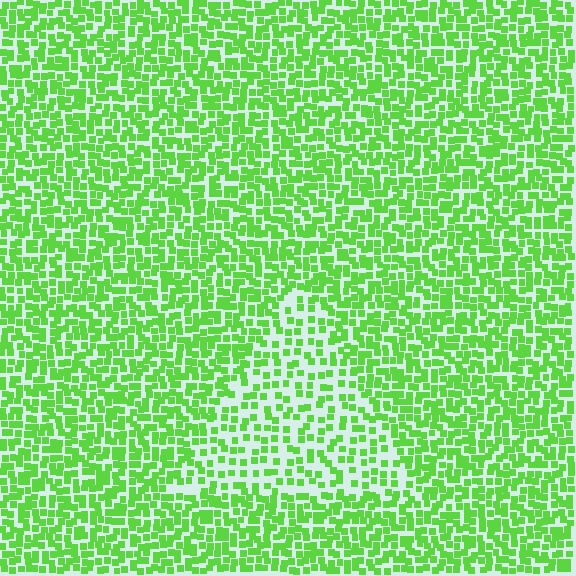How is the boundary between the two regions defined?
The boundary is defined by a change in element density (approximately 1.9x ratio). All elements are the same color, size, and shape.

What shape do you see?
I see a triangle.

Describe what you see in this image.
The image contains small lime elements arranged at two different densities. A triangle-shaped region is visible where the elements are less densely packed than the surrounding area.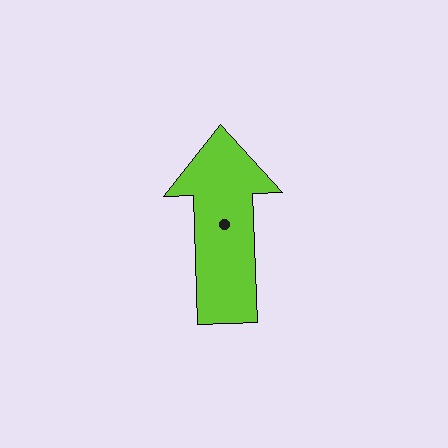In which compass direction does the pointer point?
North.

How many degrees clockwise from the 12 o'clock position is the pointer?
Approximately 358 degrees.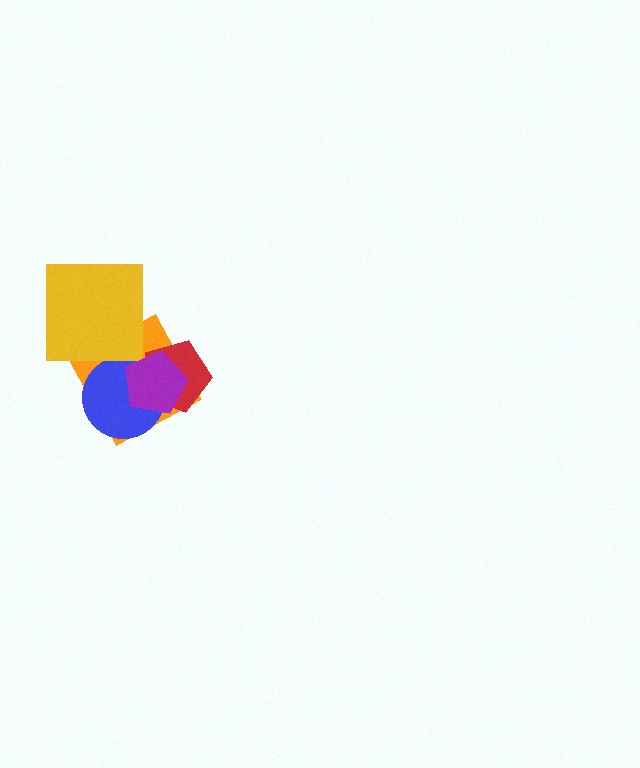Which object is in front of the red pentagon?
The purple pentagon is in front of the red pentagon.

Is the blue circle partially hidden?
Yes, it is partially covered by another shape.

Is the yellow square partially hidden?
No, no other shape covers it.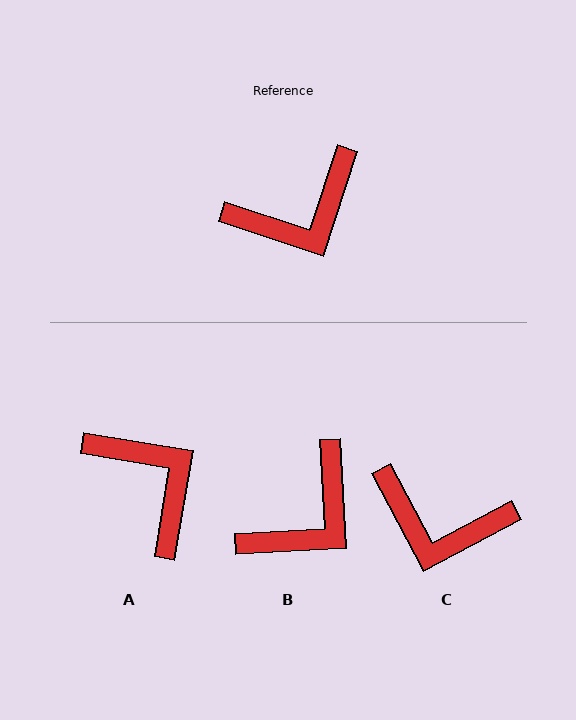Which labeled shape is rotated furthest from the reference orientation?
A, about 99 degrees away.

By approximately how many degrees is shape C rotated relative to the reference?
Approximately 44 degrees clockwise.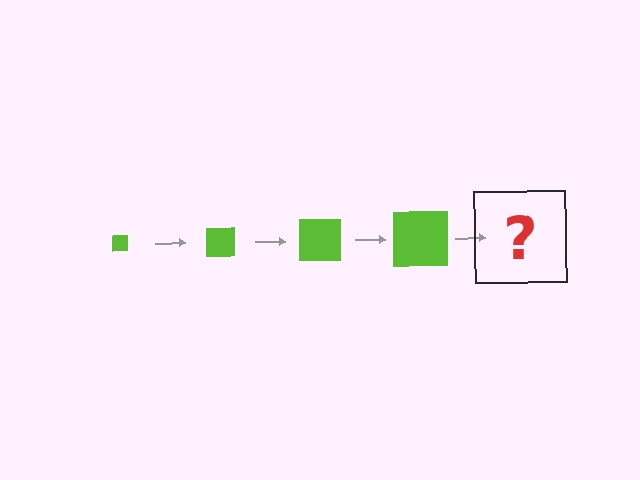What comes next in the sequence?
The next element should be a lime square, larger than the previous one.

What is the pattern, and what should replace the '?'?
The pattern is that the square gets progressively larger each step. The '?' should be a lime square, larger than the previous one.